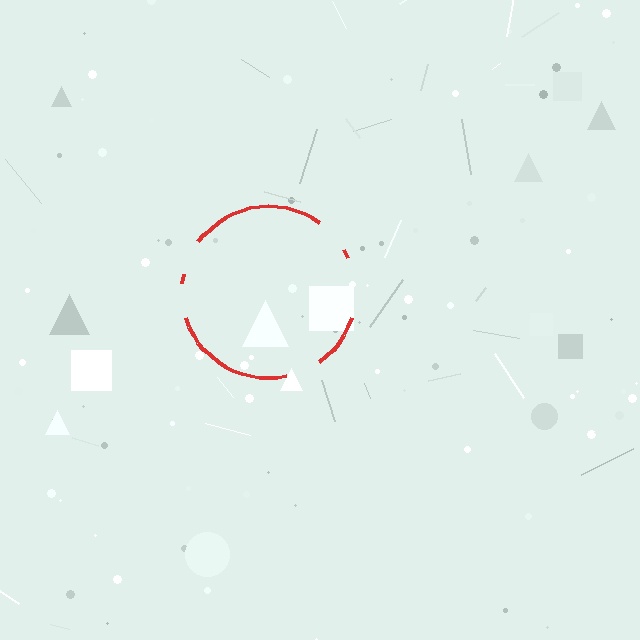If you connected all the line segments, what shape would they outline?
They would outline a circle.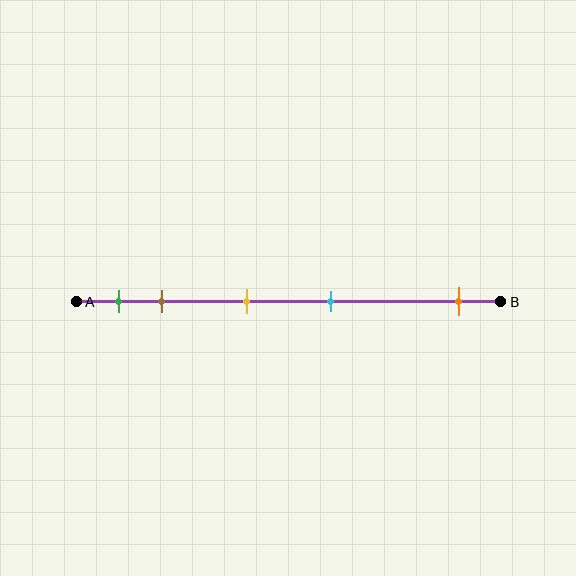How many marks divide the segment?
There are 5 marks dividing the segment.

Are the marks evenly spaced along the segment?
No, the marks are not evenly spaced.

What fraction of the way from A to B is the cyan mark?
The cyan mark is approximately 60% (0.6) of the way from A to B.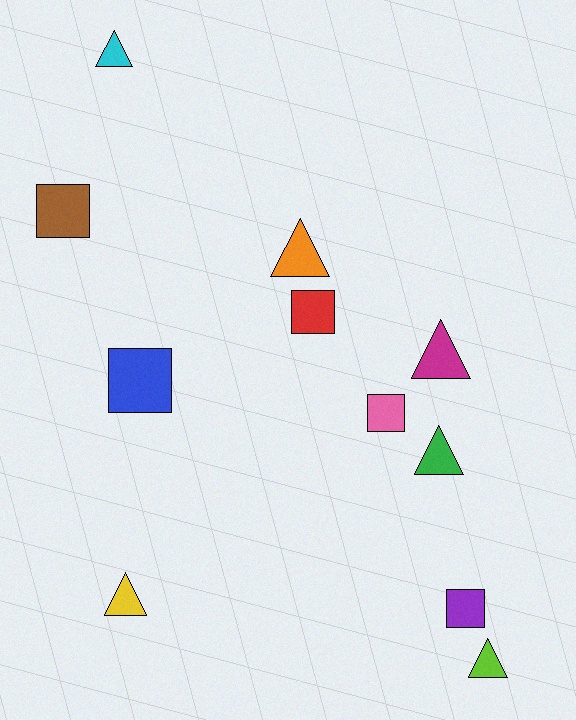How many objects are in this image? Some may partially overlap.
There are 11 objects.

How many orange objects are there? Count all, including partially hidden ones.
There is 1 orange object.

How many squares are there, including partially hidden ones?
There are 5 squares.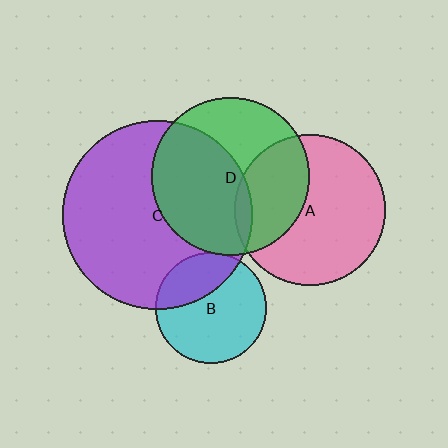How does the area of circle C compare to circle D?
Approximately 1.4 times.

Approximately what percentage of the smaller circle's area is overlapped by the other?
Approximately 5%.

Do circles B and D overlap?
Yes.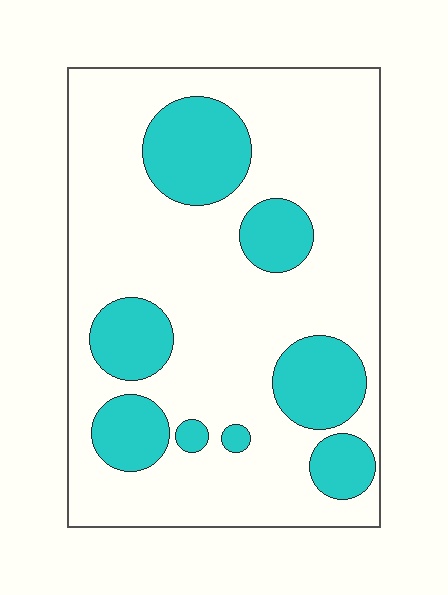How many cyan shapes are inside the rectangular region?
8.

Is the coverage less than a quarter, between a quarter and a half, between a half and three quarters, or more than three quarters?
Between a quarter and a half.